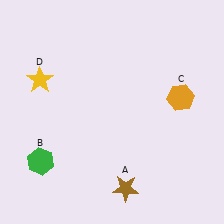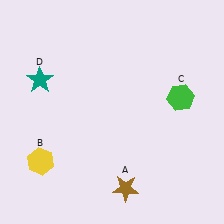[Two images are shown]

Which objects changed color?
B changed from green to yellow. C changed from orange to green. D changed from yellow to teal.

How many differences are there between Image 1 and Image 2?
There are 3 differences between the two images.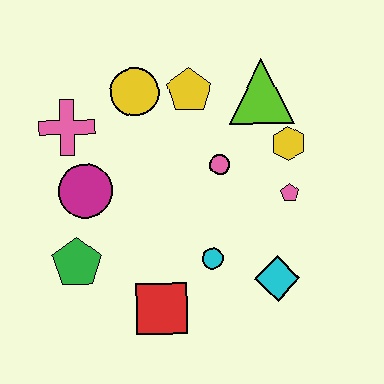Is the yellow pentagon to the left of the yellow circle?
No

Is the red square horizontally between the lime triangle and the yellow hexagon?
No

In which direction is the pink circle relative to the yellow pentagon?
The pink circle is below the yellow pentagon.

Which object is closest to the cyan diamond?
The cyan circle is closest to the cyan diamond.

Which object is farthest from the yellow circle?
The cyan diamond is farthest from the yellow circle.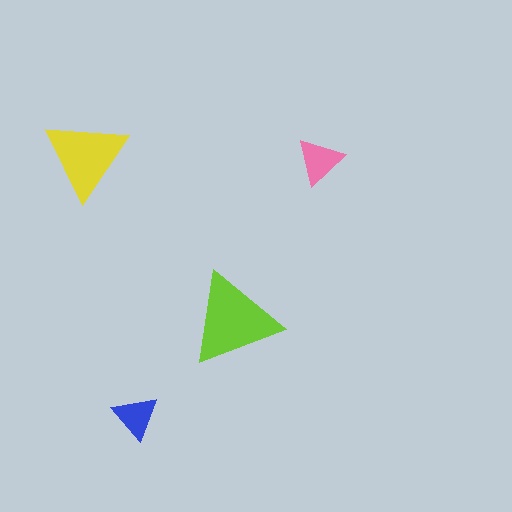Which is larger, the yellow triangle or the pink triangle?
The yellow one.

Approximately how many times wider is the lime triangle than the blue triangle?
About 2 times wider.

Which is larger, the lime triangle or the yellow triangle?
The lime one.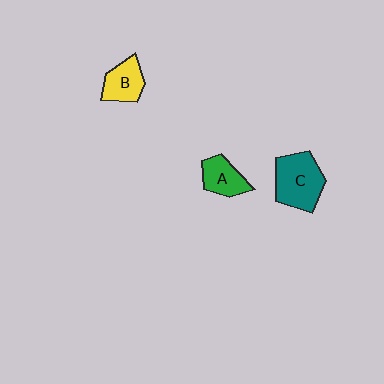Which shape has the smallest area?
Shape A (green).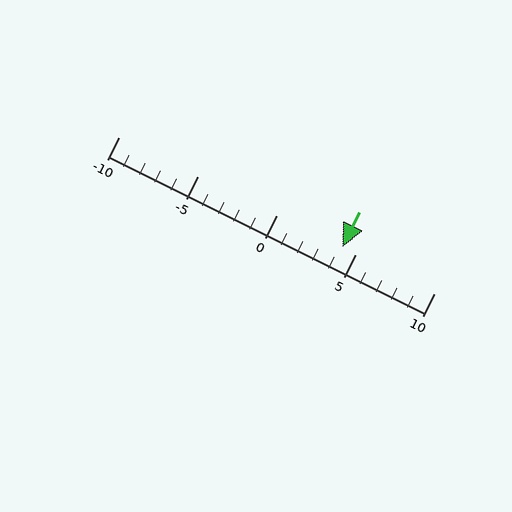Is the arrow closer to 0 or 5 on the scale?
The arrow is closer to 5.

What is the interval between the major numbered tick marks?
The major tick marks are spaced 5 units apart.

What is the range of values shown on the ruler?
The ruler shows values from -10 to 10.